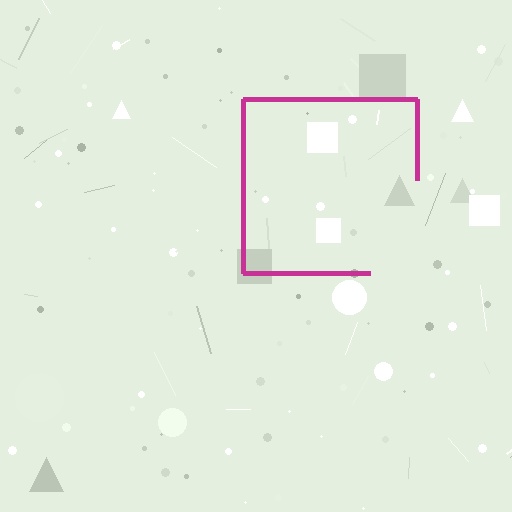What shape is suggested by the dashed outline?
The dashed outline suggests a square.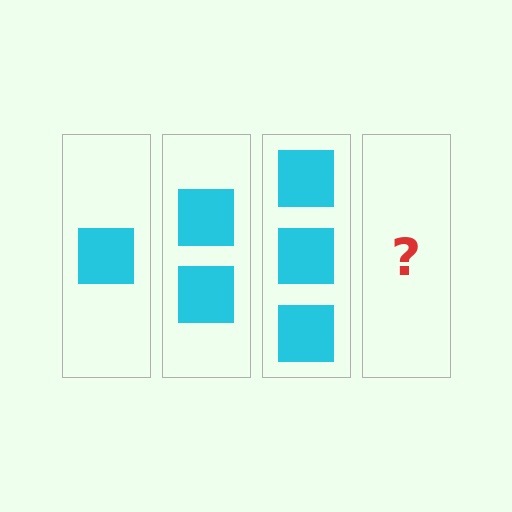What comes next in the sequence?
The next element should be 4 squares.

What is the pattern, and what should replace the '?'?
The pattern is that each step adds one more square. The '?' should be 4 squares.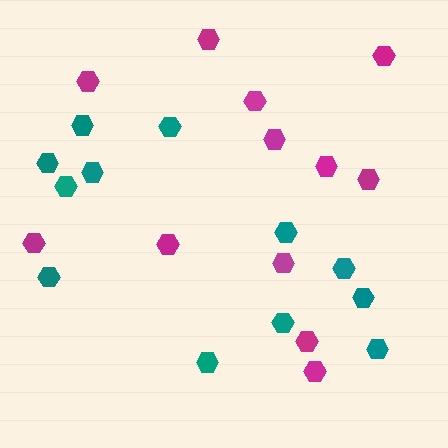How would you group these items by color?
There are 2 groups: one group of magenta hexagons (12) and one group of teal hexagons (12).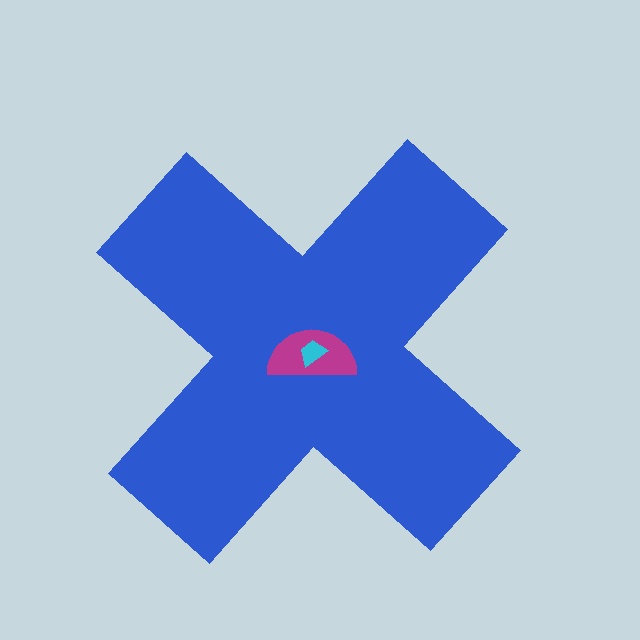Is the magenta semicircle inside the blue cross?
Yes.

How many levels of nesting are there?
3.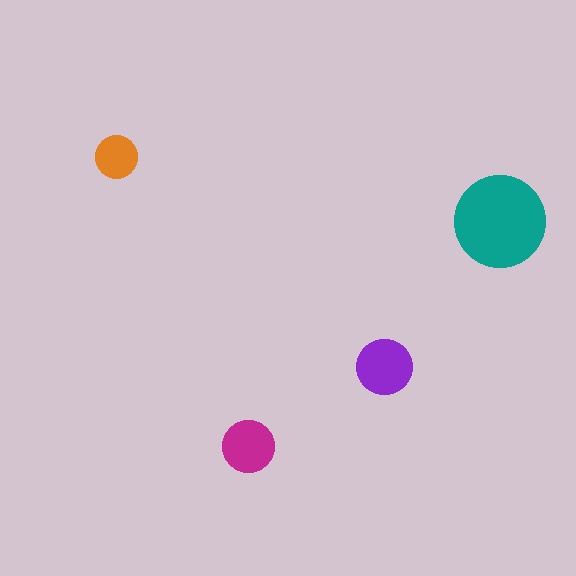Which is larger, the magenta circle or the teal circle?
The teal one.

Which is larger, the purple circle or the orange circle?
The purple one.